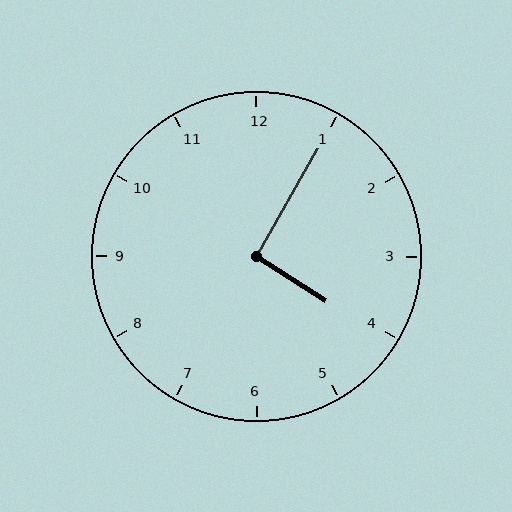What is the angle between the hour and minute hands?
Approximately 92 degrees.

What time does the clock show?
4:05.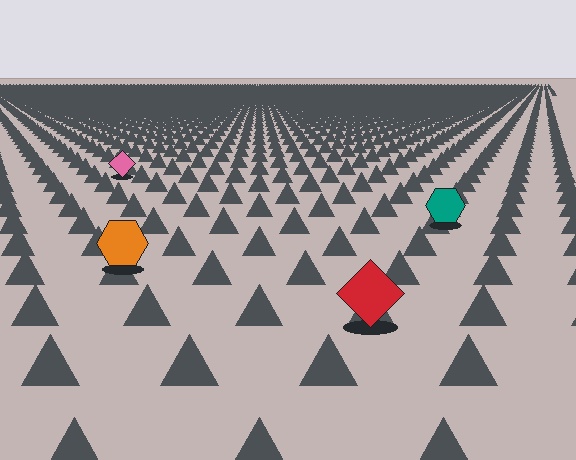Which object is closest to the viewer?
The red diamond is closest. The texture marks near it are larger and more spread out.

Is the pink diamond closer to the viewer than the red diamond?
No. The red diamond is closer — you can tell from the texture gradient: the ground texture is coarser near it.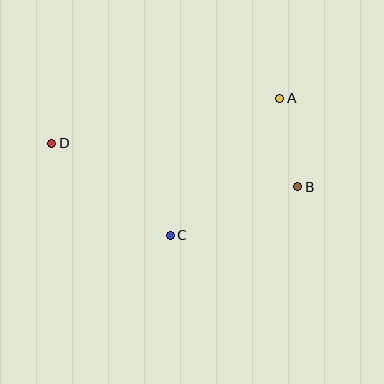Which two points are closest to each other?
Points A and B are closest to each other.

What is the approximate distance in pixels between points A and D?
The distance between A and D is approximately 233 pixels.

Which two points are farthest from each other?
Points B and D are farthest from each other.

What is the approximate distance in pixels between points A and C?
The distance between A and C is approximately 175 pixels.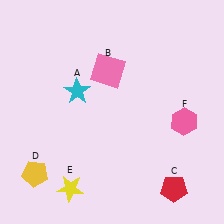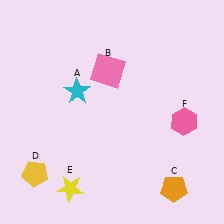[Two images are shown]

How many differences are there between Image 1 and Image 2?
There is 1 difference between the two images.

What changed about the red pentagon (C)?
In Image 1, C is red. In Image 2, it changed to orange.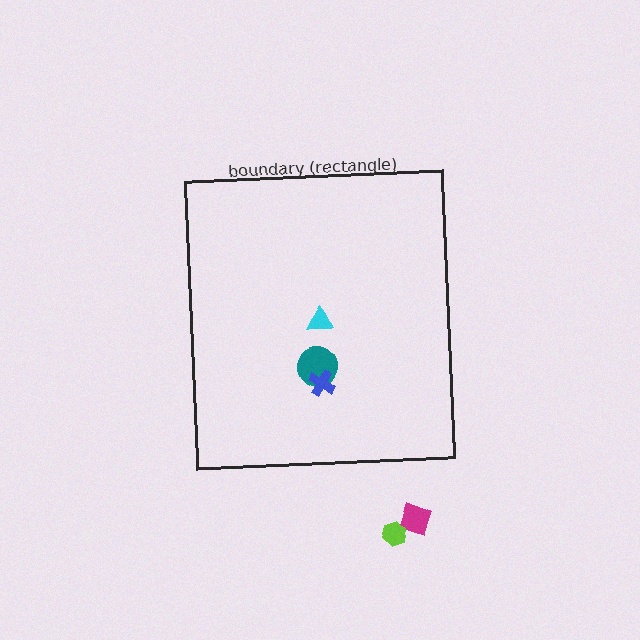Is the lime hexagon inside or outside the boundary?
Outside.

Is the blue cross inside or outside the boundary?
Inside.